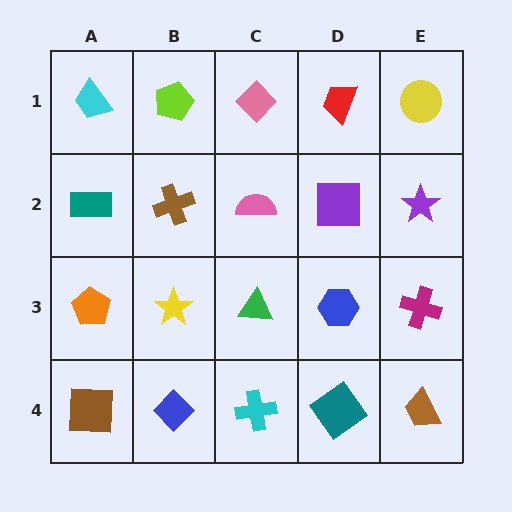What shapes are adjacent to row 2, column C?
A pink diamond (row 1, column C), a green triangle (row 3, column C), a brown cross (row 2, column B), a purple square (row 2, column D).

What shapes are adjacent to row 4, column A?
An orange pentagon (row 3, column A), a blue diamond (row 4, column B).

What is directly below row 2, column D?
A blue hexagon.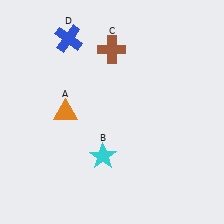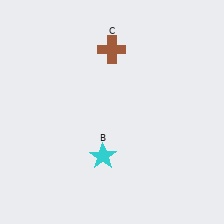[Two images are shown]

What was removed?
The blue cross (D), the orange triangle (A) were removed in Image 2.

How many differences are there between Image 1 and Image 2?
There are 2 differences between the two images.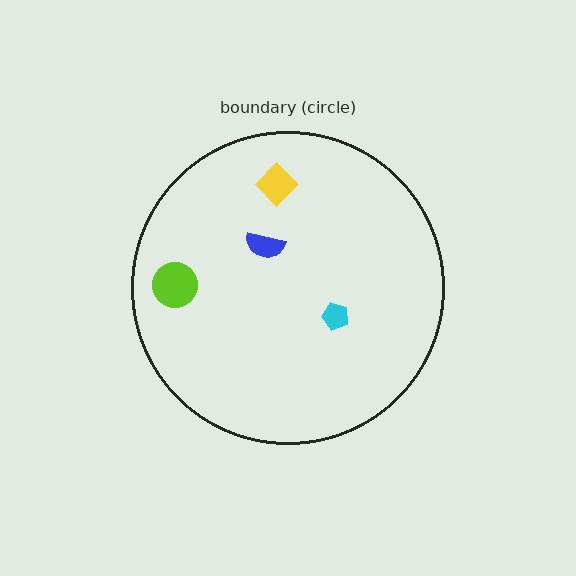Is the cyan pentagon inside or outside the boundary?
Inside.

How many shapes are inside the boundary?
4 inside, 0 outside.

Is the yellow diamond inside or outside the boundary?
Inside.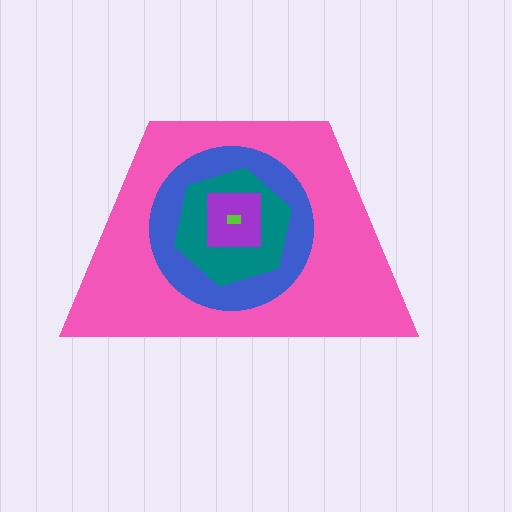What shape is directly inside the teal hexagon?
The purple square.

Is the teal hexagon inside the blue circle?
Yes.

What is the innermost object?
The lime rectangle.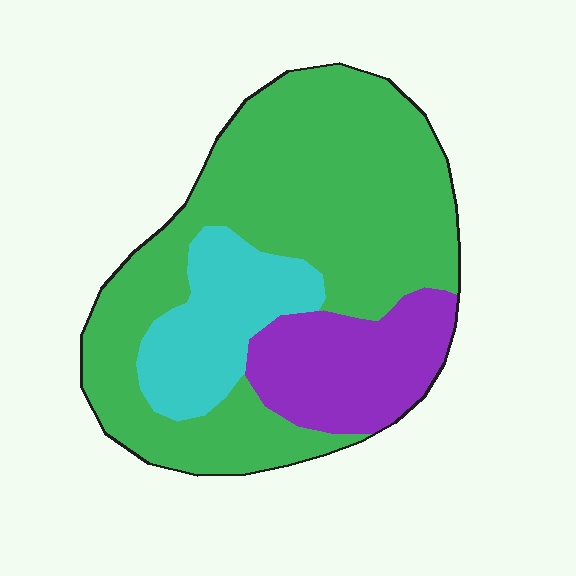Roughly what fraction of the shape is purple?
Purple takes up about one fifth (1/5) of the shape.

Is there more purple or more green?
Green.